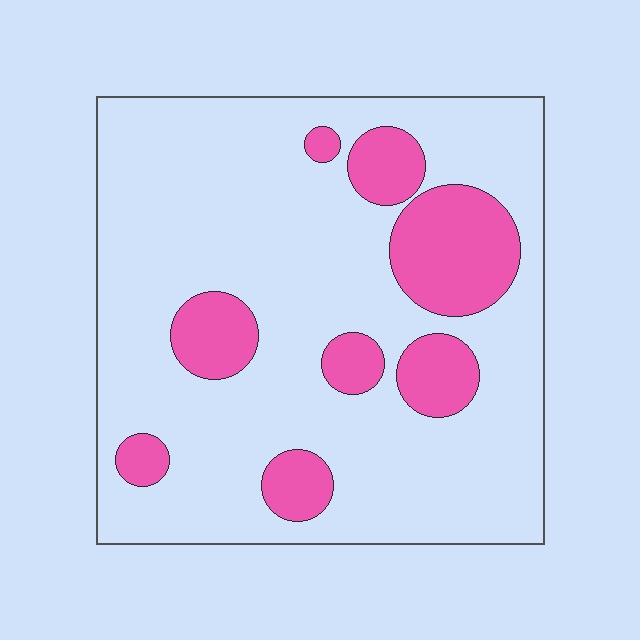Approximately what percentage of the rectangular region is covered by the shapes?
Approximately 20%.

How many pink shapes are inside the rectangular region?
8.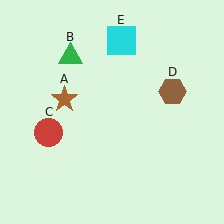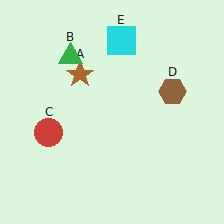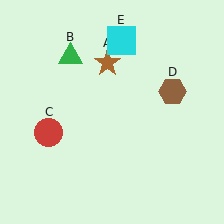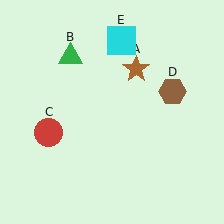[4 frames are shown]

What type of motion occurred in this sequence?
The brown star (object A) rotated clockwise around the center of the scene.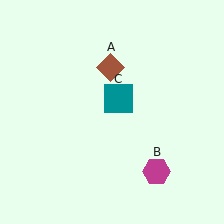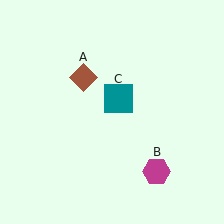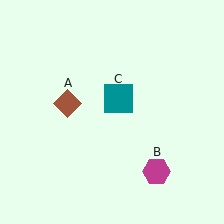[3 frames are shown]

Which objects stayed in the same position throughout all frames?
Magenta hexagon (object B) and teal square (object C) remained stationary.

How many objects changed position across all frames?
1 object changed position: brown diamond (object A).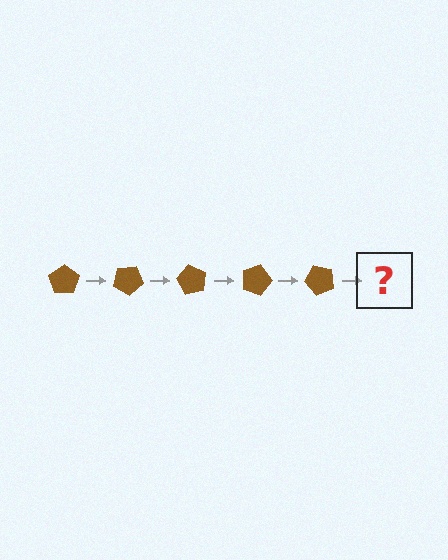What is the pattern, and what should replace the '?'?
The pattern is that the pentagon rotates 30 degrees each step. The '?' should be a brown pentagon rotated 150 degrees.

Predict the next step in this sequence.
The next step is a brown pentagon rotated 150 degrees.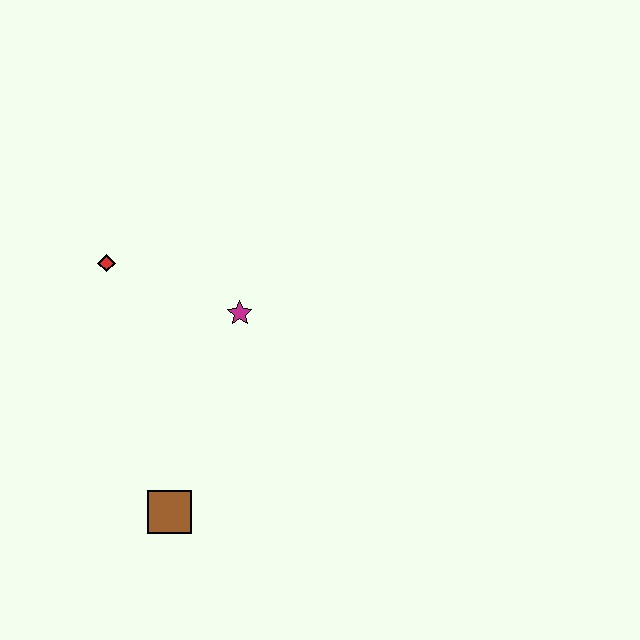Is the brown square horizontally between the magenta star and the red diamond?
Yes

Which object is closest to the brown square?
The magenta star is closest to the brown square.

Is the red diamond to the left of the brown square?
Yes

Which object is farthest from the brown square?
The red diamond is farthest from the brown square.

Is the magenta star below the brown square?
No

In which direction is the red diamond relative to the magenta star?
The red diamond is to the left of the magenta star.